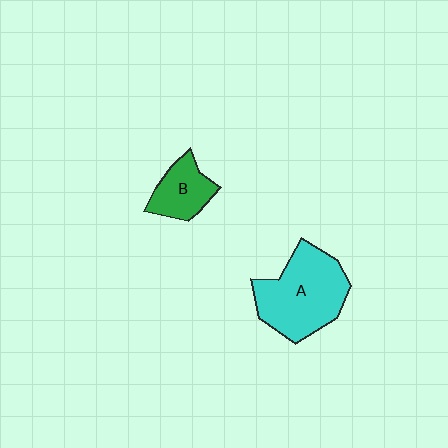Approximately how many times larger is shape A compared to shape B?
Approximately 2.1 times.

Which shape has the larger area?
Shape A (cyan).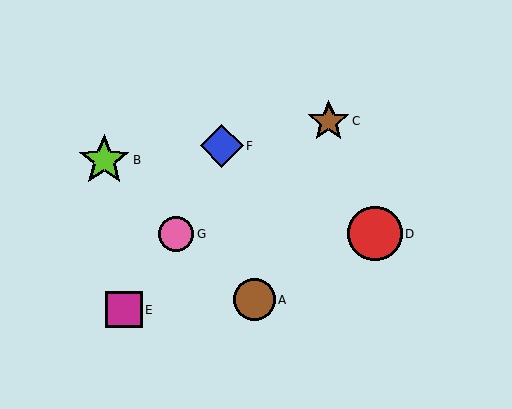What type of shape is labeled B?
Shape B is a lime star.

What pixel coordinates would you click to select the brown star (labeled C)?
Click at (329, 121) to select the brown star C.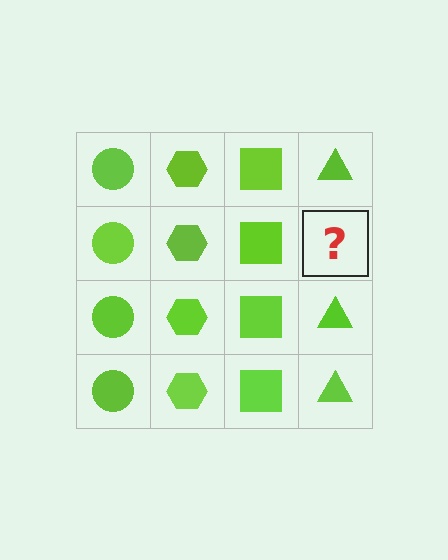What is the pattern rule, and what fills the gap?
The rule is that each column has a consistent shape. The gap should be filled with a lime triangle.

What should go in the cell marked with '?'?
The missing cell should contain a lime triangle.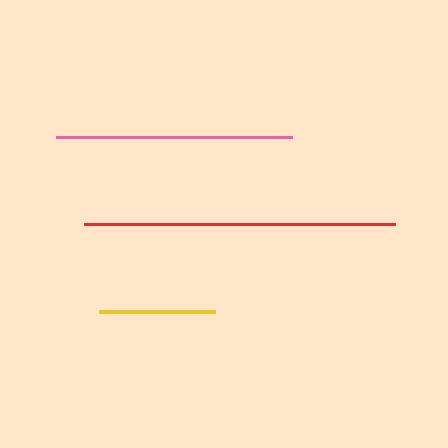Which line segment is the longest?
The red line is the longest at approximately 311 pixels.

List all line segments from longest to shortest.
From longest to shortest: red, pink, yellow.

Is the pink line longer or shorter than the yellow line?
The pink line is longer than the yellow line.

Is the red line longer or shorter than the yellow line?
The red line is longer than the yellow line.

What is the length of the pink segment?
The pink segment is approximately 235 pixels long.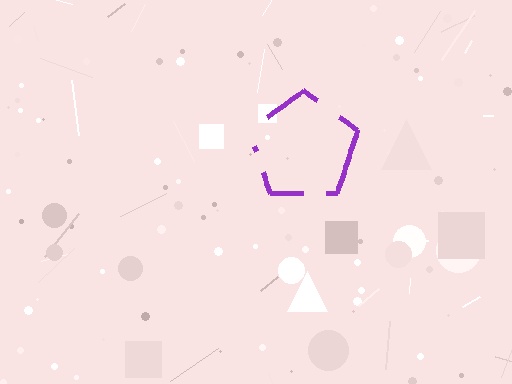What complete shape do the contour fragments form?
The contour fragments form a pentagon.